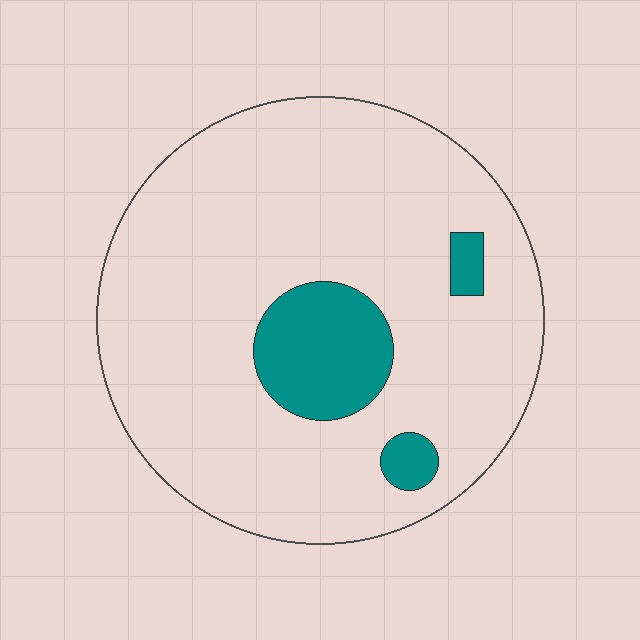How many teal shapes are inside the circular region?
3.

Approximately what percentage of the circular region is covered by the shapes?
Approximately 15%.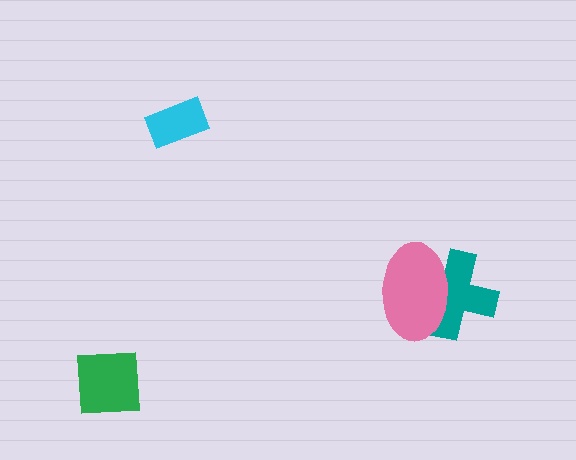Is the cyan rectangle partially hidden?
No, no other shape covers it.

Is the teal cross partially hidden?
Yes, it is partially covered by another shape.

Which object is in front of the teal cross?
The pink ellipse is in front of the teal cross.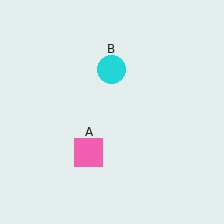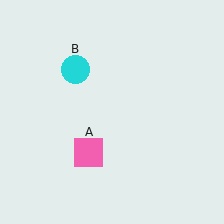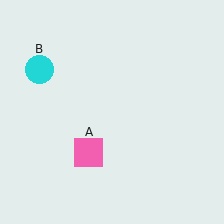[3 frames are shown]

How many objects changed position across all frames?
1 object changed position: cyan circle (object B).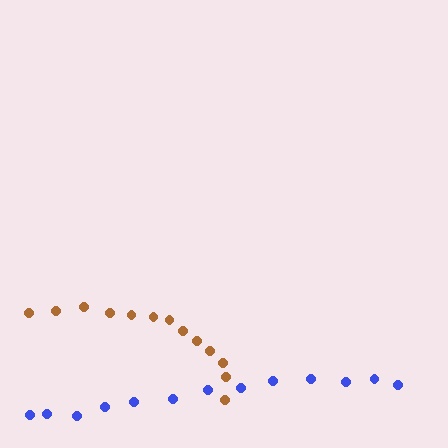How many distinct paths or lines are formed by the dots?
There are 2 distinct paths.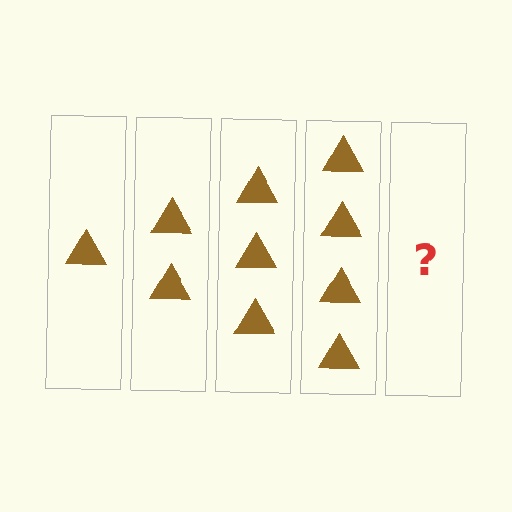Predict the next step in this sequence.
The next step is 5 triangles.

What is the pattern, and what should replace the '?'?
The pattern is that each step adds one more triangle. The '?' should be 5 triangles.